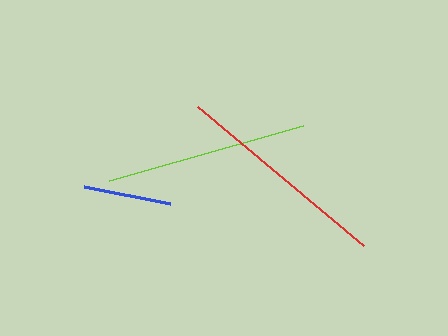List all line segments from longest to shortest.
From longest to shortest: red, lime, blue.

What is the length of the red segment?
The red segment is approximately 216 pixels long.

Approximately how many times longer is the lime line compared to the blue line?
The lime line is approximately 2.3 times the length of the blue line.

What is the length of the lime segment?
The lime segment is approximately 202 pixels long.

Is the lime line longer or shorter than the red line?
The red line is longer than the lime line.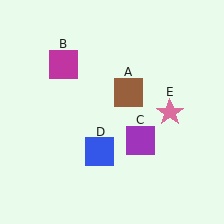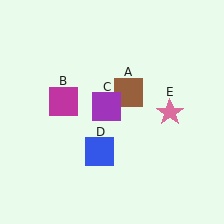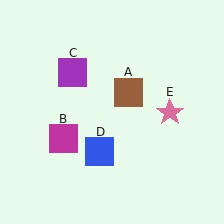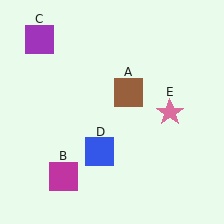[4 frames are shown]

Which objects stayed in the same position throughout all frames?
Brown square (object A) and blue square (object D) and pink star (object E) remained stationary.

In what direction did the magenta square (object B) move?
The magenta square (object B) moved down.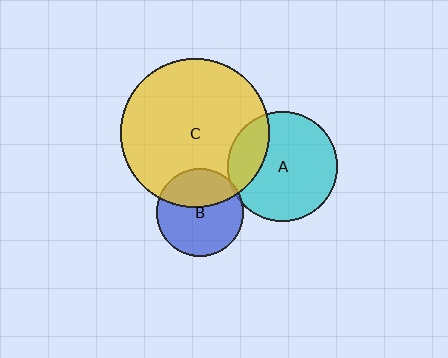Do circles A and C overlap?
Yes.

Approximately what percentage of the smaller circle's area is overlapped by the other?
Approximately 25%.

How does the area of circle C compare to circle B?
Approximately 2.9 times.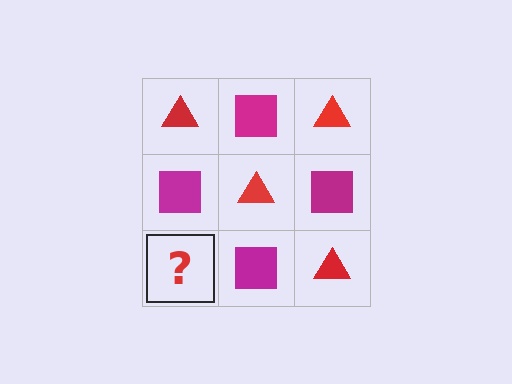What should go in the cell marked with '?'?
The missing cell should contain a red triangle.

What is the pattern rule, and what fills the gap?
The rule is that it alternates red triangle and magenta square in a checkerboard pattern. The gap should be filled with a red triangle.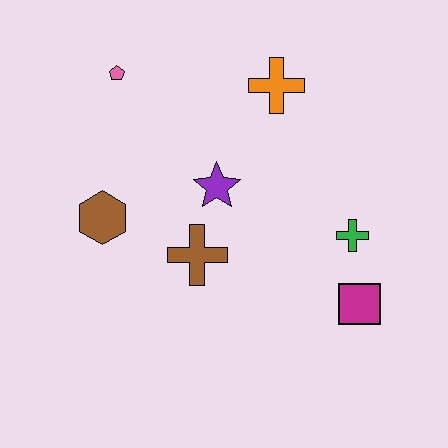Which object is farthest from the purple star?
The magenta square is farthest from the purple star.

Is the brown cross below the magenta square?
No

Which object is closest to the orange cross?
The purple star is closest to the orange cross.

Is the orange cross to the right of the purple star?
Yes